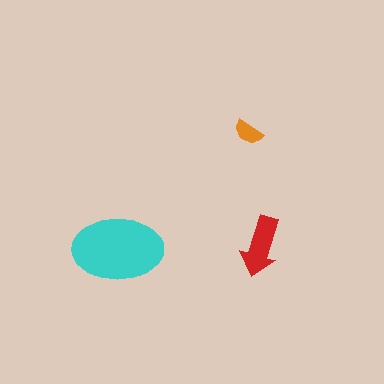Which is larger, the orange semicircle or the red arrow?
The red arrow.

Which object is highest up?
The orange semicircle is topmost.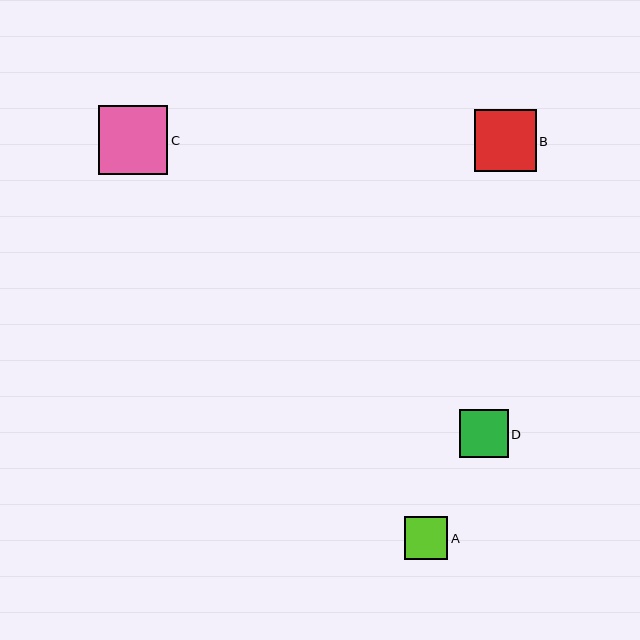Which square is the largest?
Square C is the largest with a size of approximately 70 pixels.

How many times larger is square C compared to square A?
Square C is approximately 1.6 times the size of square A.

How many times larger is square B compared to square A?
Square B is approximately 1.4 times the size of square A.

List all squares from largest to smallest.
From largest to smallest: C, B, D, A.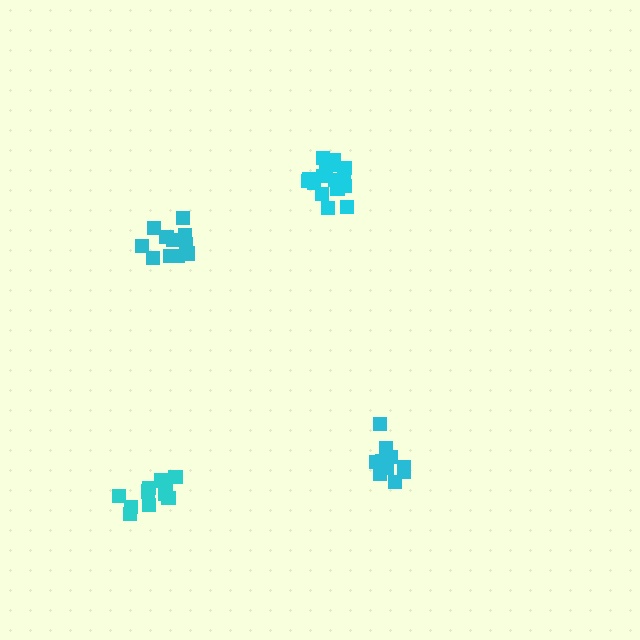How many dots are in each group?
Group 1: 11 dots, Group 2: 16 dots, Group 3: 11 dots, Group 4: 12 dots (50 total).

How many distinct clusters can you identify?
There are 4 distinct clusters.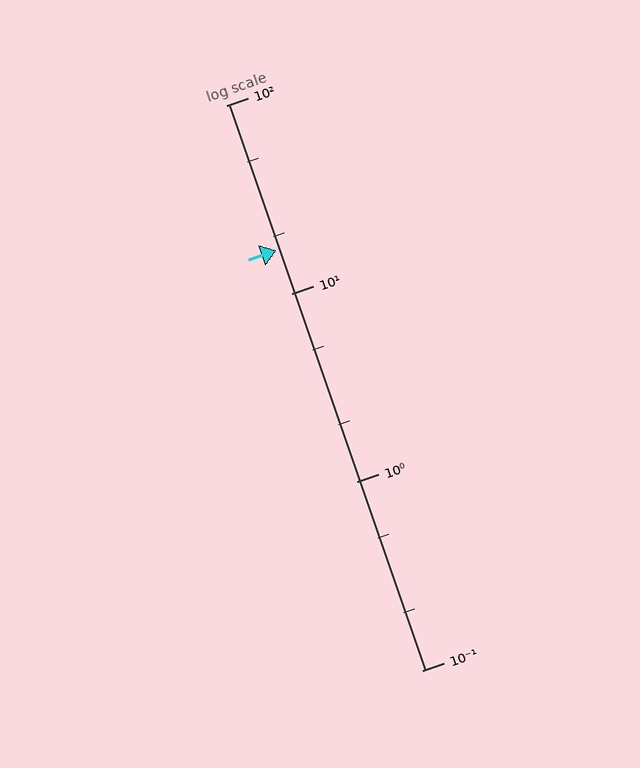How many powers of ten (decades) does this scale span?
The scale spans 3 decades, from 0.1 to 100.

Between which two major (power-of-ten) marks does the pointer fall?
The pointer is between 10 and 100.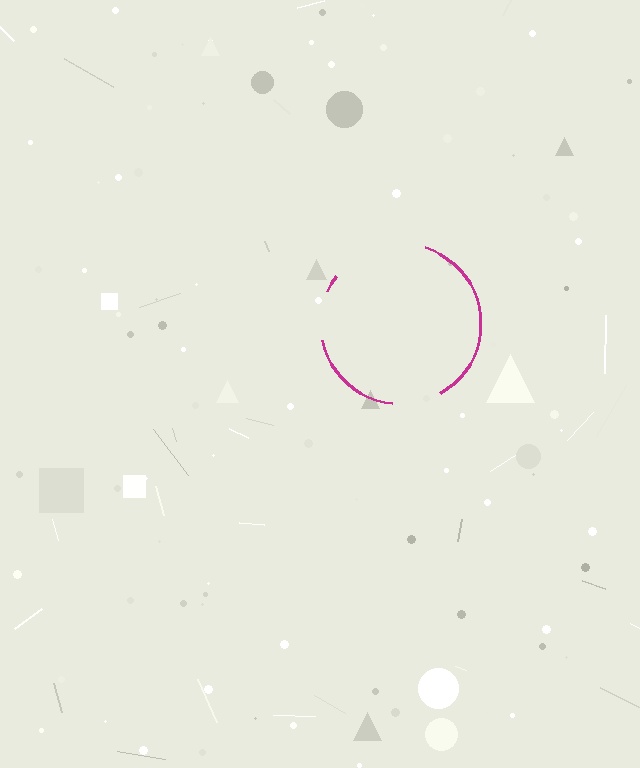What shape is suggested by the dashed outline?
The dashed outline suggests a circle.